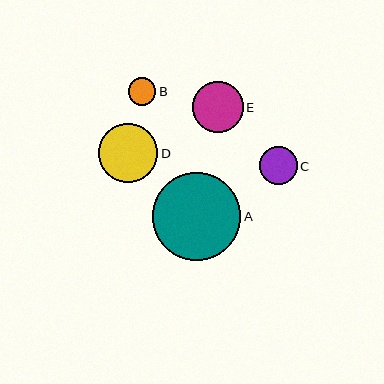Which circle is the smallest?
Circle B is the smallest with a size of approximately 27 pixels.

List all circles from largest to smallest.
From largest to smallest: A, D, E, C, B.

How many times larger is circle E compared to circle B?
Circle E is approximately 1.9 times the size of circle B.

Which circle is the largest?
Circle A is the largest with a size of approximately 88 pixels.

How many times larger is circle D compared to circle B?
Circle D is approximately 2.2 times the size of circle B.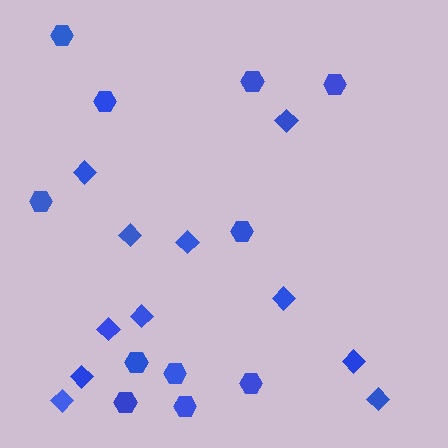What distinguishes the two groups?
There are 2 groups: one group of hexagons (11) and one group of diamonds (11).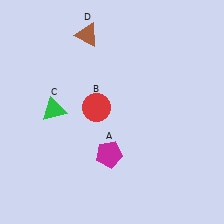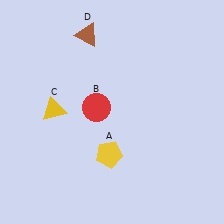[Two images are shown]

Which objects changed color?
A changed from magenta to yellow. C changed from green to yellow.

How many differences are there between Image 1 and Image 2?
There are 2 differences between the two images.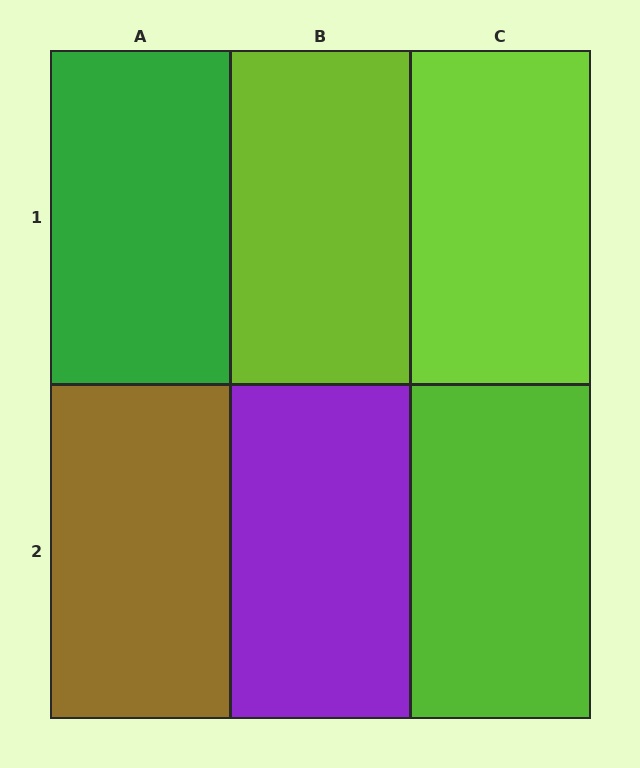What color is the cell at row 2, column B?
Purple.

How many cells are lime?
3 cells are lime.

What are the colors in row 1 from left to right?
Green, lime, lime.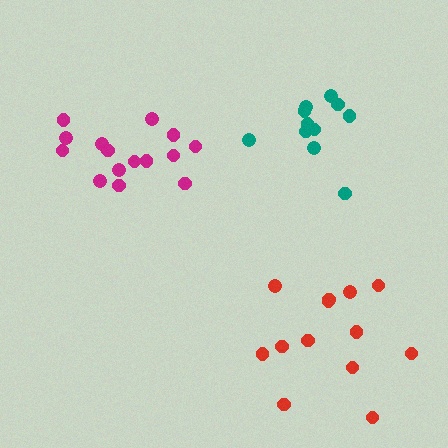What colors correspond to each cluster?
The clusters are colored: teal, magenta, red.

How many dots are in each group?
Group 1: 11 dots, Group 2: 15 dots, Group 3: 13 dots (39 total).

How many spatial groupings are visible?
There are 3 spatial groupings.